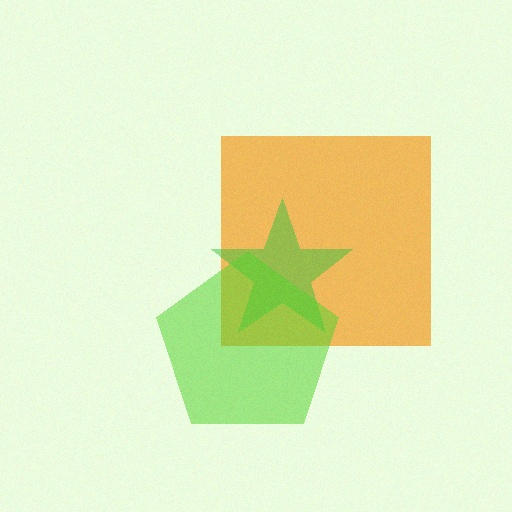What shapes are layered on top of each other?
The layered shapes are: an orange square, a green star, a lime pentagon.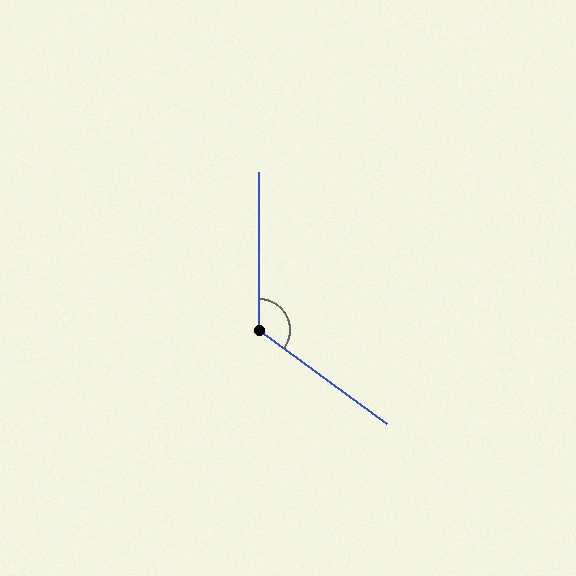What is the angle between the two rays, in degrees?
Approximately 126 degrees.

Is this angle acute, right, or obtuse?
It is obtuse.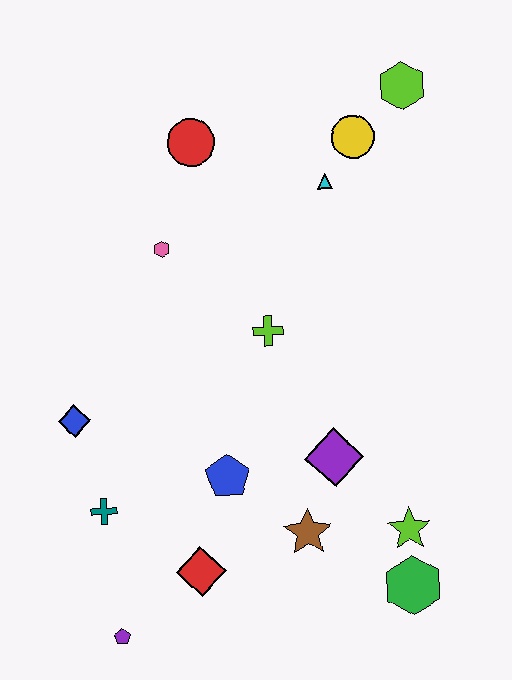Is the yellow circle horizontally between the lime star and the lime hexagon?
No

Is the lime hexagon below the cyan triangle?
No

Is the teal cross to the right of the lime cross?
No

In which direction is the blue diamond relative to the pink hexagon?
The blue diamond is below the pink hexagon.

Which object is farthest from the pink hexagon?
The green hexagon is farthest from the pink hexagon.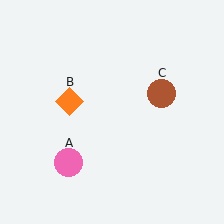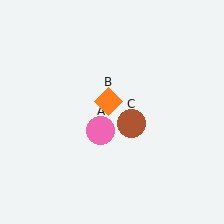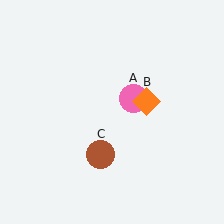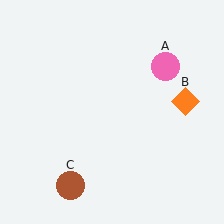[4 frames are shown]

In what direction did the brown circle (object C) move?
The brown circle (object C) moved down and to the left.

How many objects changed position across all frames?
3 objects changed position: pink circle (object A), orange diamond (object B), brown circle (object C).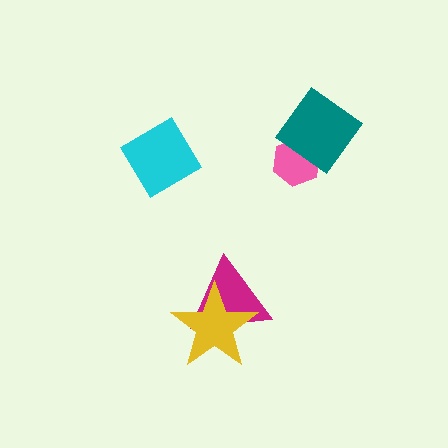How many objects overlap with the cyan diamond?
0 objects overlap with the cyan diamond.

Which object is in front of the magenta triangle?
The yellow star is in front of the magenta triangle.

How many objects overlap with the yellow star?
1 object overlaps with the yellow star.